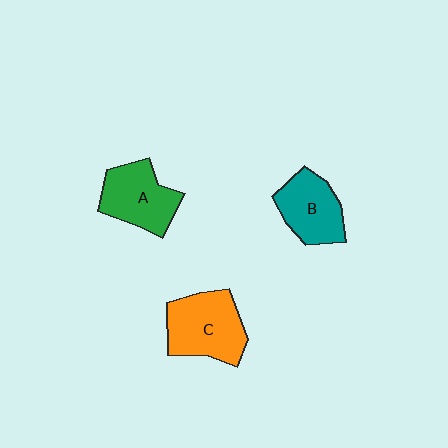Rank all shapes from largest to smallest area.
From largest to smallest: C (orange), A (green), B (teal).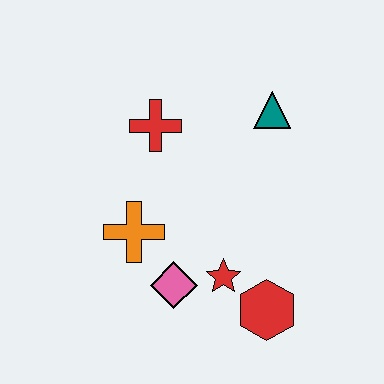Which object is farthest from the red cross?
The red hexagon is farthest from the red cross.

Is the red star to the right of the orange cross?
Yes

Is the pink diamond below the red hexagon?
No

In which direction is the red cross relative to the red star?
The red cross is above the red star.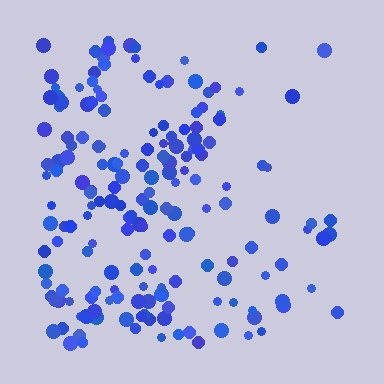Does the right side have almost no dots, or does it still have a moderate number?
Still a moderate number, just noticeably fewer than the left.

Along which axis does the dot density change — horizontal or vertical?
Horizontal.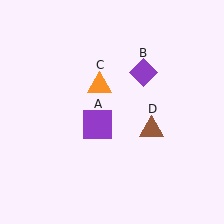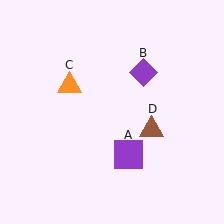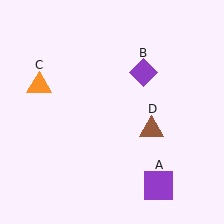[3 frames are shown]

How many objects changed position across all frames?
2 objects changed position: purple square (object A), orange triangle (object C).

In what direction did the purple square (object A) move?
The purple square (object A) moved down and to the right.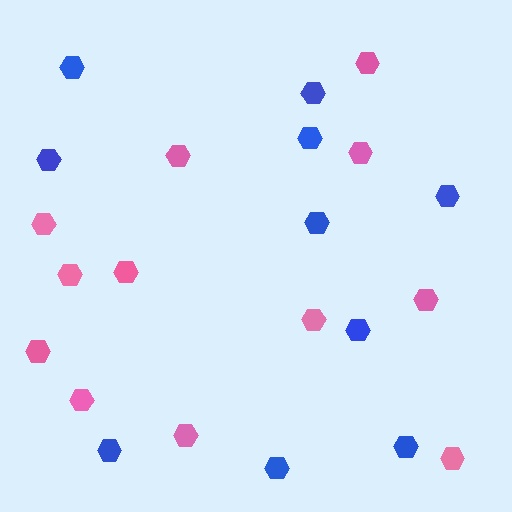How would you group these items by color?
There are 2 groups: one group of pink hexagons (12) and one group of blue hexagons (10).